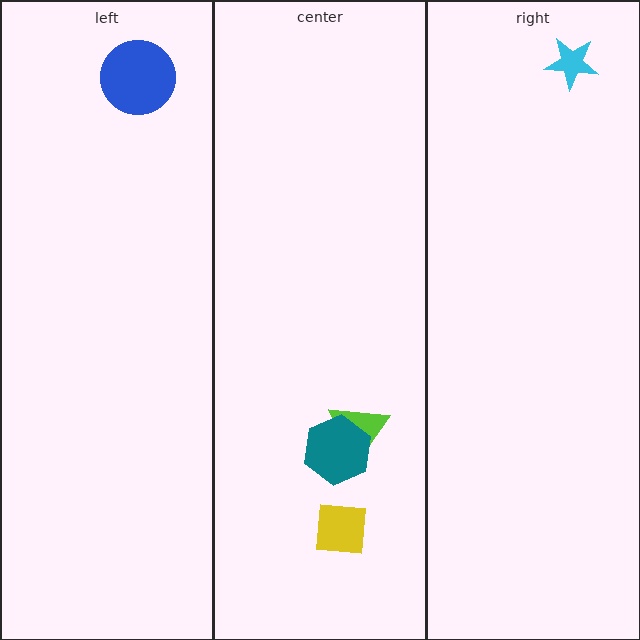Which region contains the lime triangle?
The center region.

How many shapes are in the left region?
1.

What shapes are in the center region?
The lime triangle, the yellow square, the teal hexagon.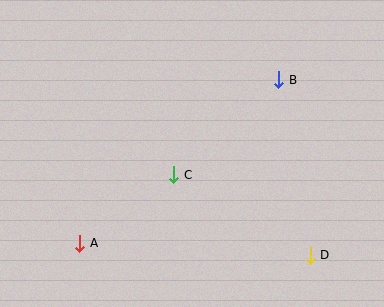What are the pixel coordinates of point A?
Point A is at (80, 243).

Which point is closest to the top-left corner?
Point C is closest to the top-left corner.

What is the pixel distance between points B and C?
The distance between B and C is 142 pixels.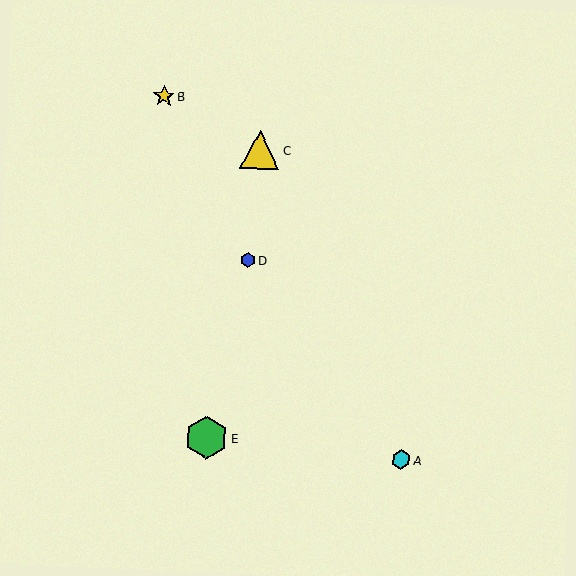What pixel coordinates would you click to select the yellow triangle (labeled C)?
Click at (260, 149) to select the yellow triangle C.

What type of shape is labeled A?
Shape A is a cyan hexagon.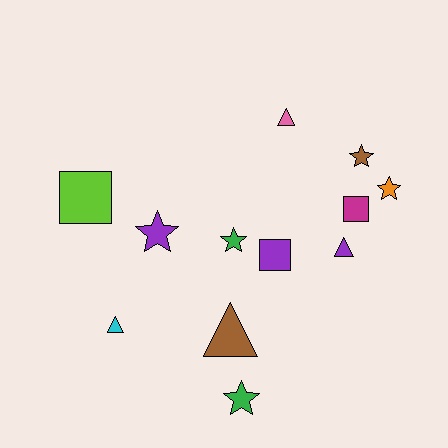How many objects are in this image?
There are 12 objects.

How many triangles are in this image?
There are 4 triangles.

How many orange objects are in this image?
There is 1 orange object.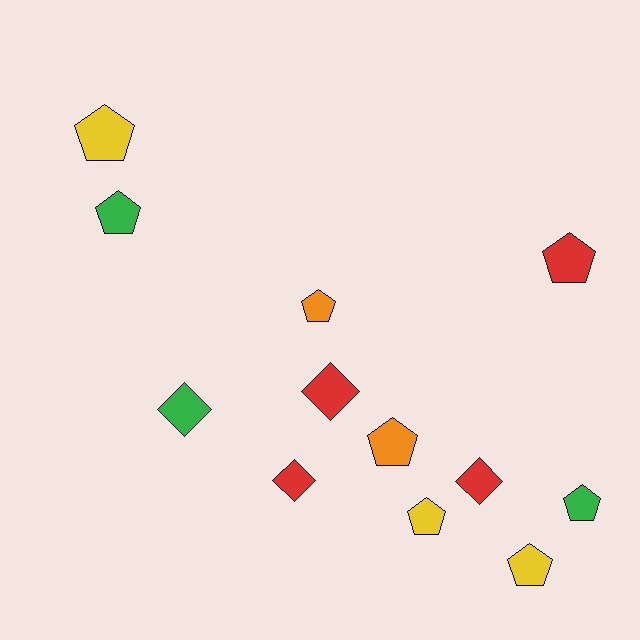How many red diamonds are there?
There are 3 red diamonds.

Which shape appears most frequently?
Pentagon, with 8 objects.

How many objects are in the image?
There are 12 objects.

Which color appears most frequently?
Red, with 4 objects.